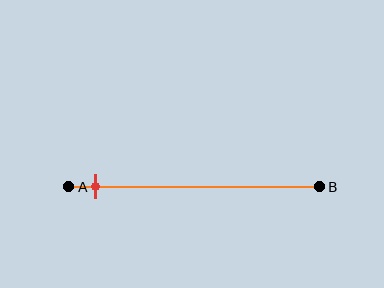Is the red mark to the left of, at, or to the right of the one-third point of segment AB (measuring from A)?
The red mark is to the left of the one-third point of segment AB.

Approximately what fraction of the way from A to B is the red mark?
The red mark is approximately 10% of the way from A to B.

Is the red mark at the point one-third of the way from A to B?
No, the mark is at about 10% from A, not at the 33% one-third point.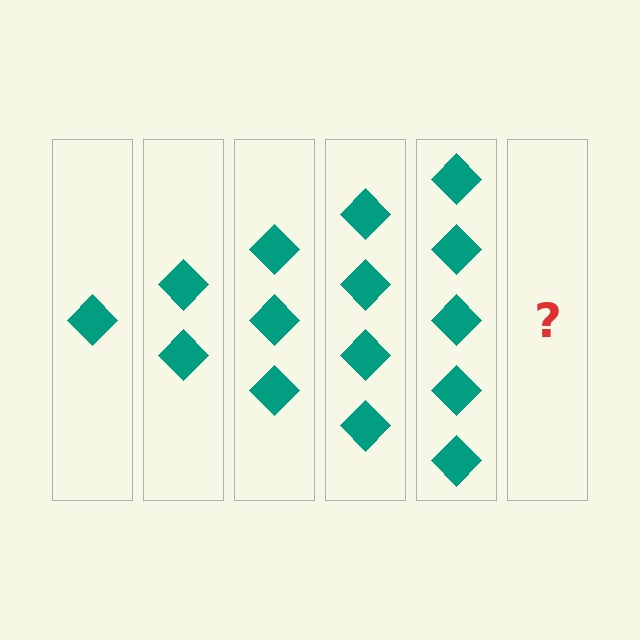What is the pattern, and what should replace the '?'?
The pattern is that each step adds one more diamond. The '?' should be 6 diamonds.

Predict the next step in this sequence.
The next step is 6 diamonds.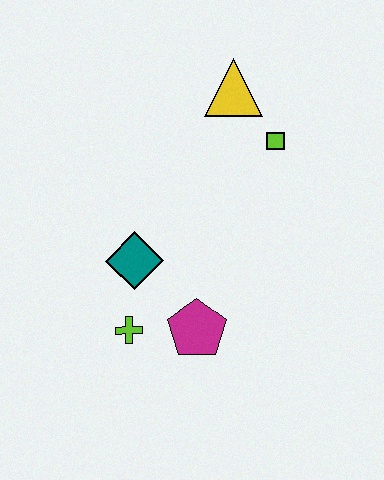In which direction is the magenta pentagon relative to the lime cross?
The magenta pentagon is to the right of the lime cross.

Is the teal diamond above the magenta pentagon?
Yes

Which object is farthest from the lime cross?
The yellow triangle is farthest from the lime cross.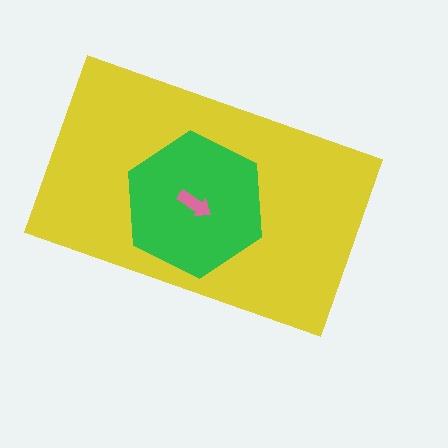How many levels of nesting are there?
3.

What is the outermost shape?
The yellow rectangle.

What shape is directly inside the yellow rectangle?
The green hexagon.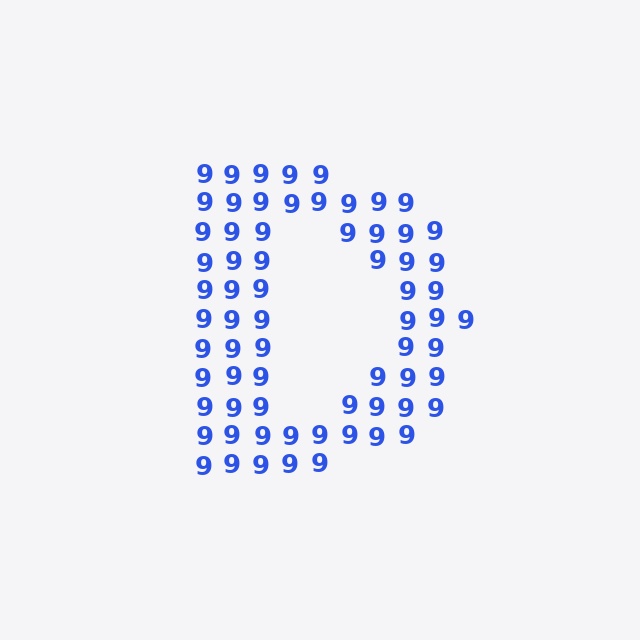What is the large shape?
The large shape is the letter D.